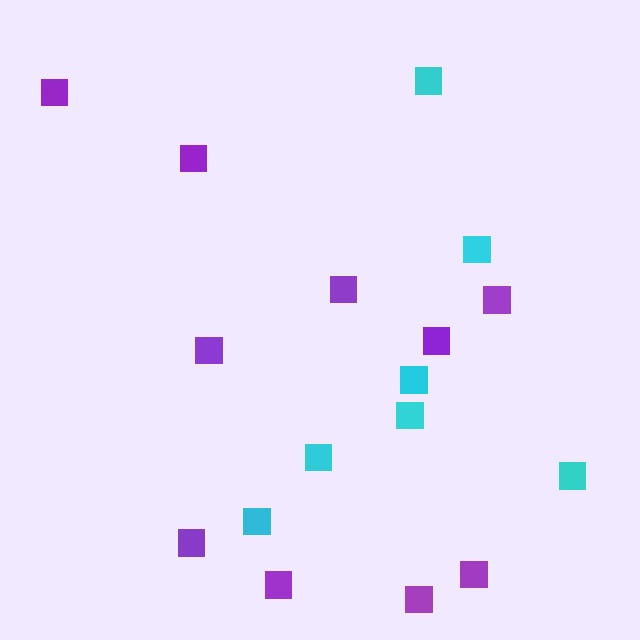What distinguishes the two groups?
There are 2 groups: one group of purple squares (10) and one group of cyan squares (7).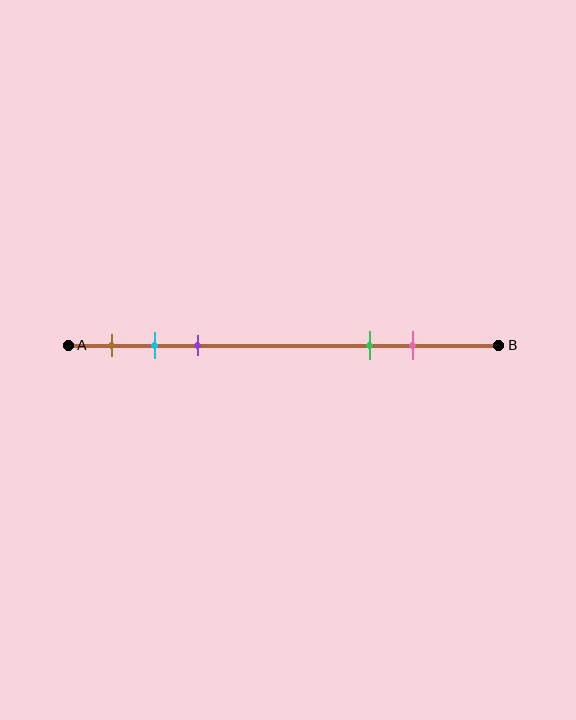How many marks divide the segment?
There are 5 marks dividing the segment.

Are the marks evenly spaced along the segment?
No, the marks are not evenly spaced.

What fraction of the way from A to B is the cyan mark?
The cyan mark is approximately 20% (0.2) of the way from A to B.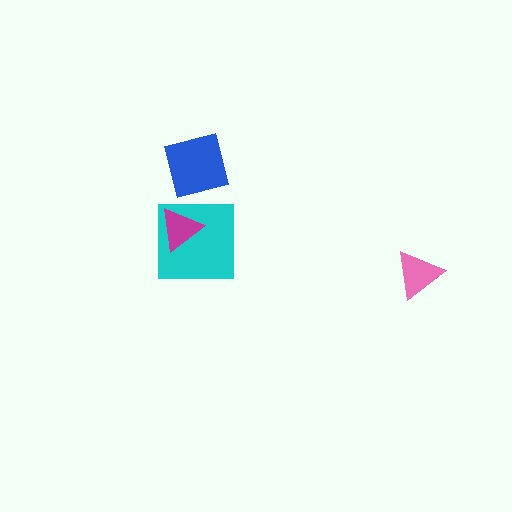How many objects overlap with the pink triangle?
0 objects overlap with the pink triangle.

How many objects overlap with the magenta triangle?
1 object overlaps with the magenta triangle.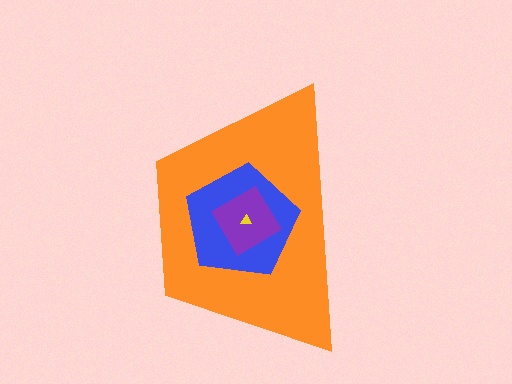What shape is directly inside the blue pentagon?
The purple diamond.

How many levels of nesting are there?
4.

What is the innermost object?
The yellow triangle.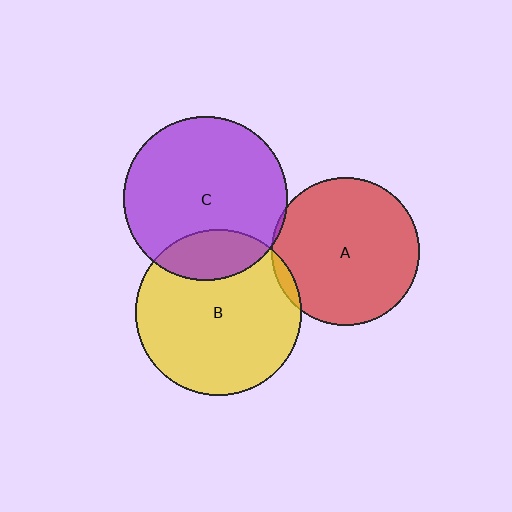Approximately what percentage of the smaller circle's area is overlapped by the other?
Approximately 5%.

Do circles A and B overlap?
Yes.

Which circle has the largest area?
Circle B (yellow).